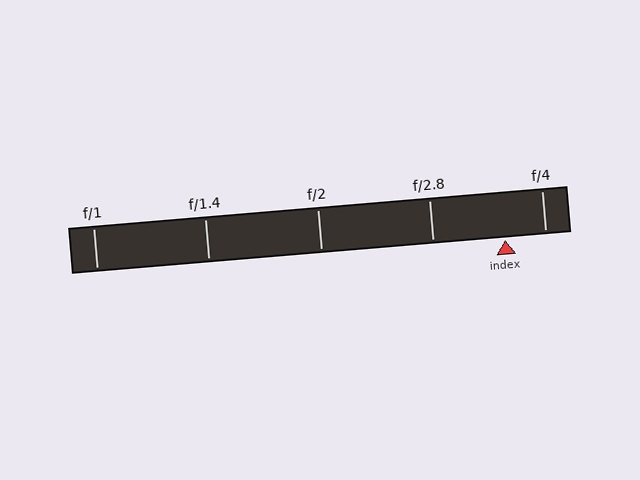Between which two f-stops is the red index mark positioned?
The index mark is between f/2.8 and f/4.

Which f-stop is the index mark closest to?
The index mark is closest to f/4.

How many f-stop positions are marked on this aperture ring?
There are 5 f-stop positions marked.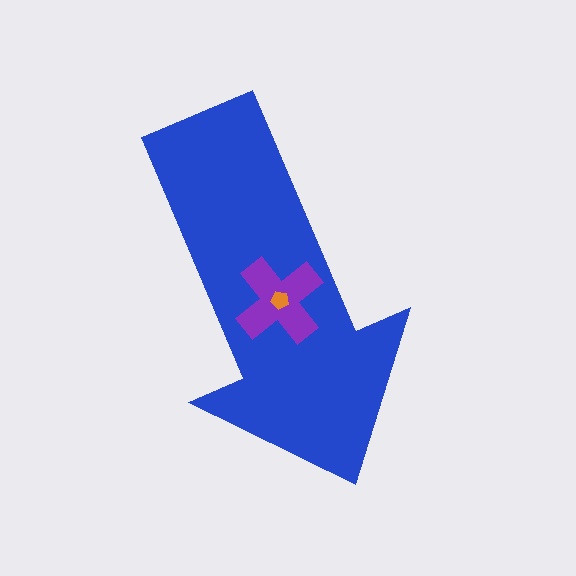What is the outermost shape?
The blue arrow.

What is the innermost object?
The orange pentagon.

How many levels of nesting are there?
3.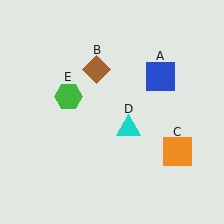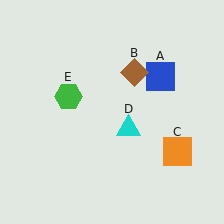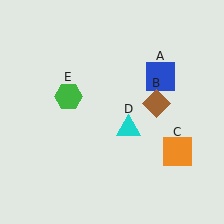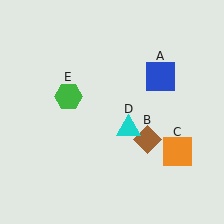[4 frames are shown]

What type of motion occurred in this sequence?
The brown diamond (object B) rotated clockwise around the center of the scene.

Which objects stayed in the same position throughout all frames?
Blue square (object A) and orange square (object C) and cyan triangle (object D) and green hexagon (object E) remained stationary.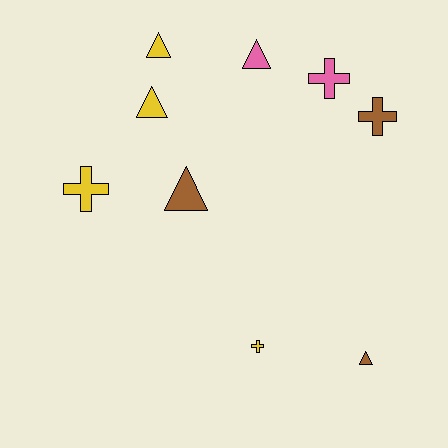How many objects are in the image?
There are 9 objects.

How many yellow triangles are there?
There are 2 yellow triangles.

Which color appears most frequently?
Yellow, with 4 objects.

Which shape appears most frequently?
Triangle, with 5 objects.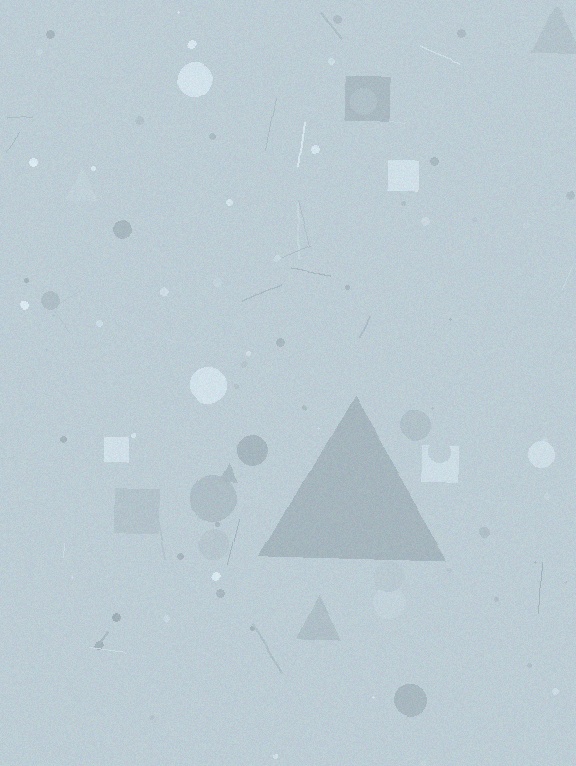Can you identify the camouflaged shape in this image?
The camouflaged shape is a triangle.